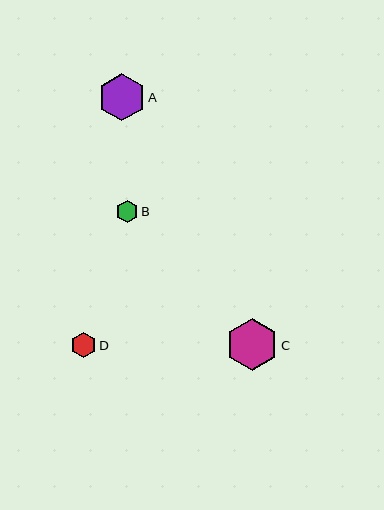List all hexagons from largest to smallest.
From largest to smallest: C, A, D, B.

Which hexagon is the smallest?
Hexagon B is the smallest with a size of approximately 23 pixels.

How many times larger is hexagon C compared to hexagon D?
Hexagon C is approximately 2.1 times the size of hexagon D.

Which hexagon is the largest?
Hexagon C is the largest with a size of approximately 52 pixels.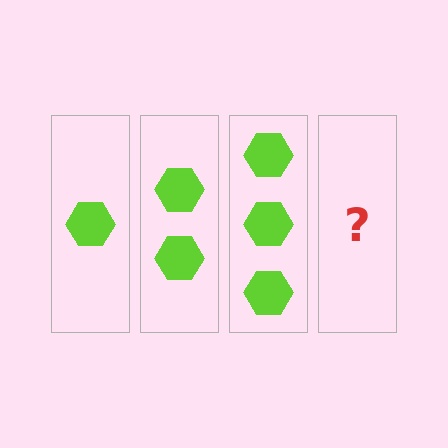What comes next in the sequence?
The next element should be 4 hexagons.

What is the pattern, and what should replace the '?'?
The pattern is that each step adds one more hexagon. The '?' should be 4 hexagons.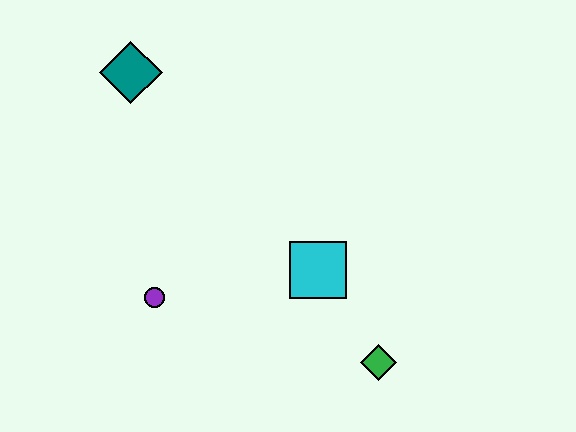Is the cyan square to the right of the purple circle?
Yes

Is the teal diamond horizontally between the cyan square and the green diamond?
No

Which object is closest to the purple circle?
The cyan square is closest to the purple circle.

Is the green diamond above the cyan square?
No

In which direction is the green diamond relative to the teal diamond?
The green diamond is below the teal diamond.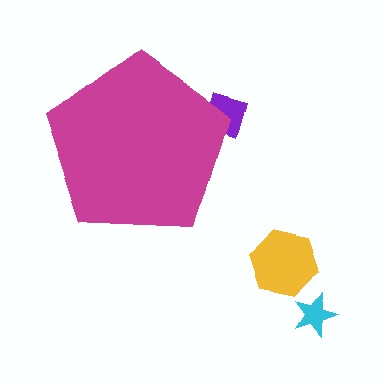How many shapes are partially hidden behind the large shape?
1 shape is partially hidden.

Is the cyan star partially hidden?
No, the cyan star is fully visible.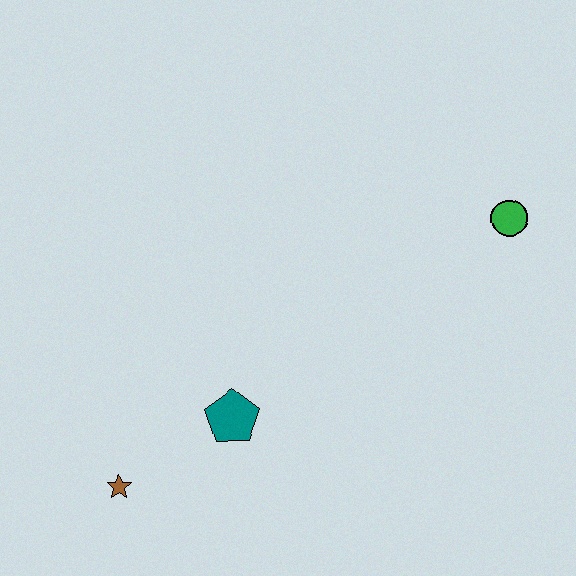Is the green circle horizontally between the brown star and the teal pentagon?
No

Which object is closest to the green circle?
The teal pentagon is closest to the green circle.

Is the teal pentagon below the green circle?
Yes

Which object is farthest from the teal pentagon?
The green circle is farthest from the teal pentagon.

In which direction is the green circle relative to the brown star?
The green circle is to the right of the brown star.